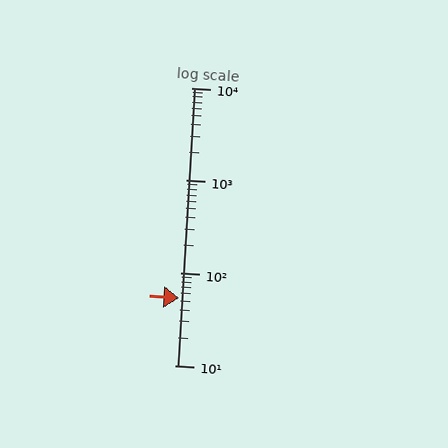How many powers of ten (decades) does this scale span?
The scale spans 3 decades, from 10 to 10000.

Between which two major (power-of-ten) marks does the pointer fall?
The pointer is between 10 and 100.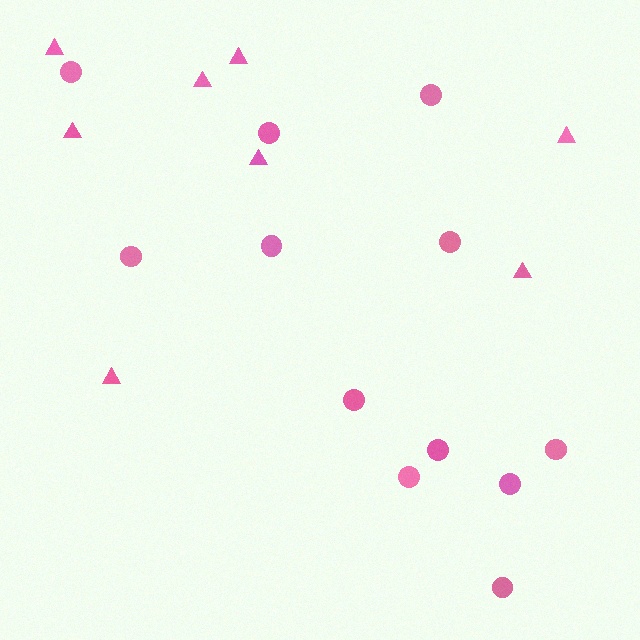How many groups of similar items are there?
There are 2 groups: one group of circles (12) and one group of triangles (8).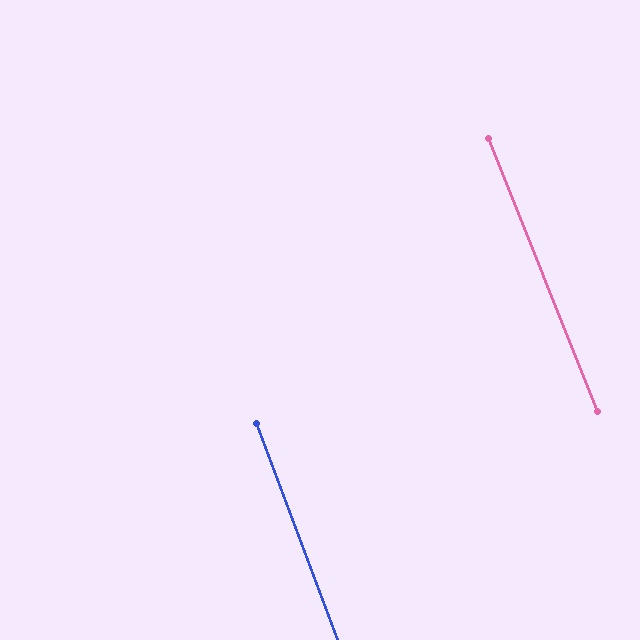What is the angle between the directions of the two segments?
Approximately 1 degree.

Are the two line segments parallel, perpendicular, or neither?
Parallel — their directions differ by only 1.2°.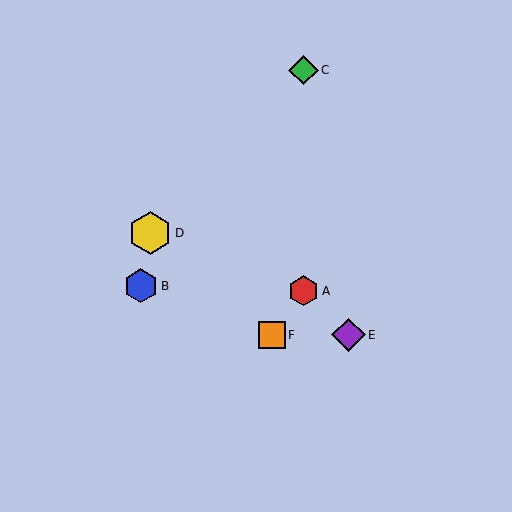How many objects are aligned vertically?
2 objects (A, C) are aligned vertically.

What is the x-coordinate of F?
Object F is at x≈272.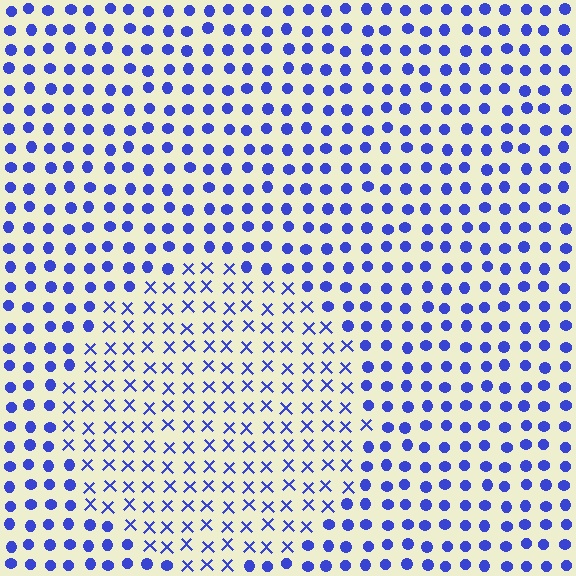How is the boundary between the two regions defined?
The boundary is defined by a change in element shape: X marks inside vs. circles outside. All elements share the same color and spacing.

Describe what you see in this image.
The image is filled with small blue elements arranged in a uniform grid. A circle-shaped region contains X marks, while the surrounding area contains circles. The boundary is defined purely by the change in element shape.